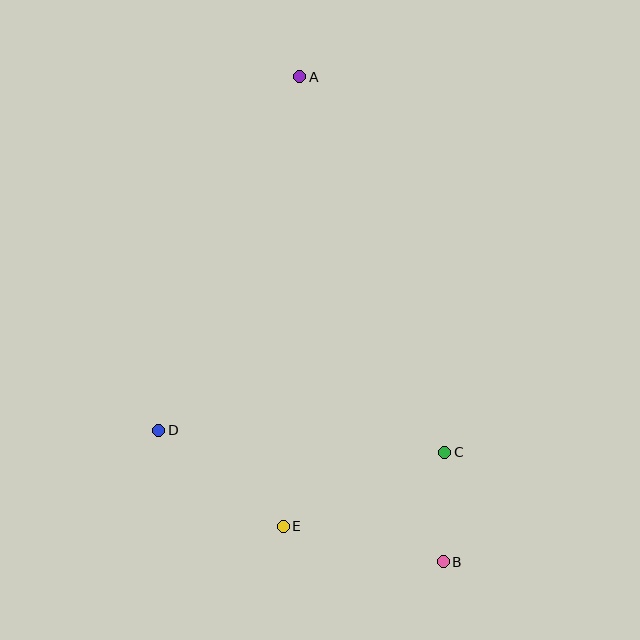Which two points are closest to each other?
Points B and C are closest to each other.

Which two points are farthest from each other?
Points A and B are farthest from each other.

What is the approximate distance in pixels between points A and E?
The distance between A and E is approximately 450 pixels.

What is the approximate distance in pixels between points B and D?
The distance between B and D is approximately 314 pixels.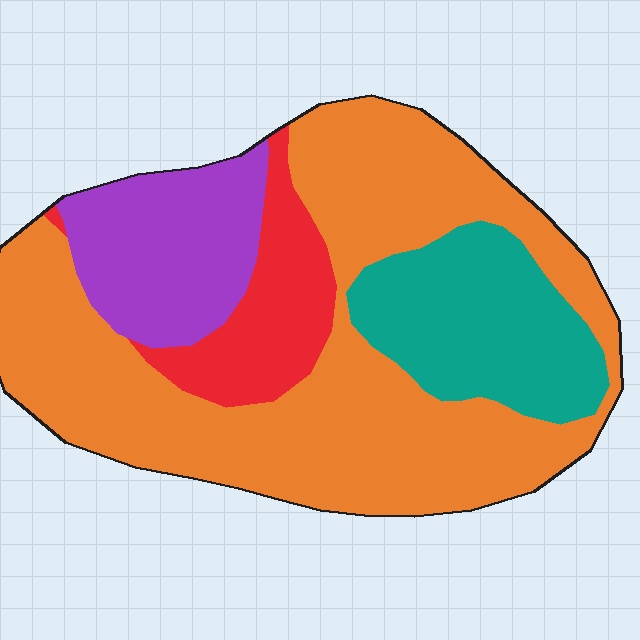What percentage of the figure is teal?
Teal takes up about one sixth (1/6) of the figure.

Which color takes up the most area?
Orange, at roughly 55%.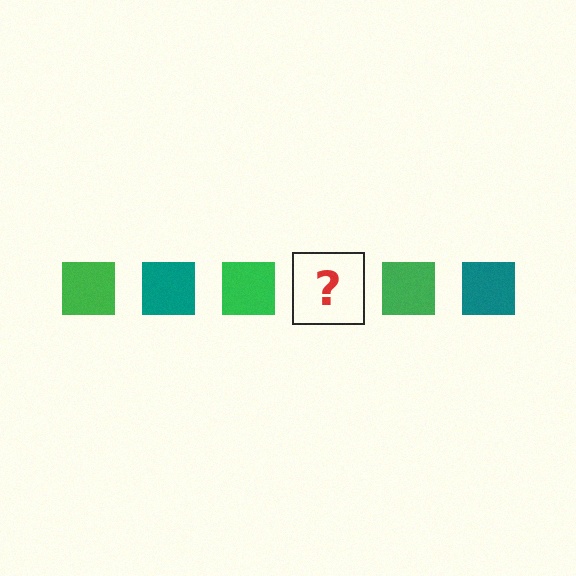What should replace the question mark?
The question mark should be replaced with a teal square.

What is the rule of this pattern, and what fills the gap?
The rule is that the pattern cycles through green, teal squares. The gap should be filled with a teal square.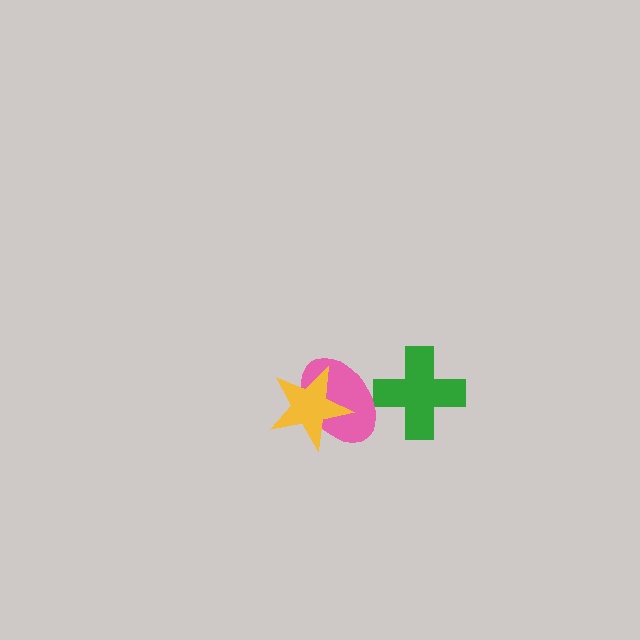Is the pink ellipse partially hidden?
Yes, it is partially covered by another shape.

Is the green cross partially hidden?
Yes, it is partially covered by another shape.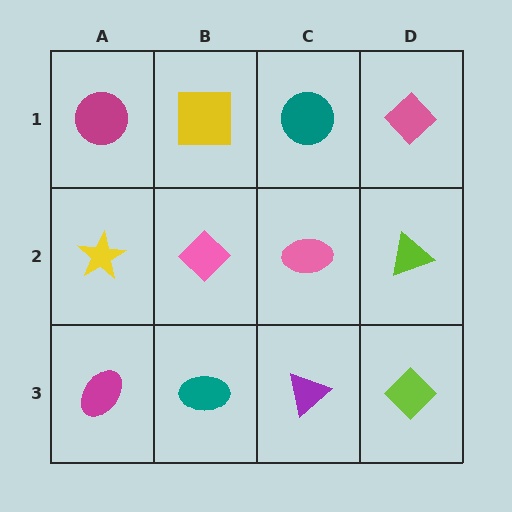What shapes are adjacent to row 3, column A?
A yellow star (row 2, column A), a teal ellipse (row 3, column B).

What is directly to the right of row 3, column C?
A lime diamond.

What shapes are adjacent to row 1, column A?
A yellow star (row 2, column A), a yellow square (row 1, column B).